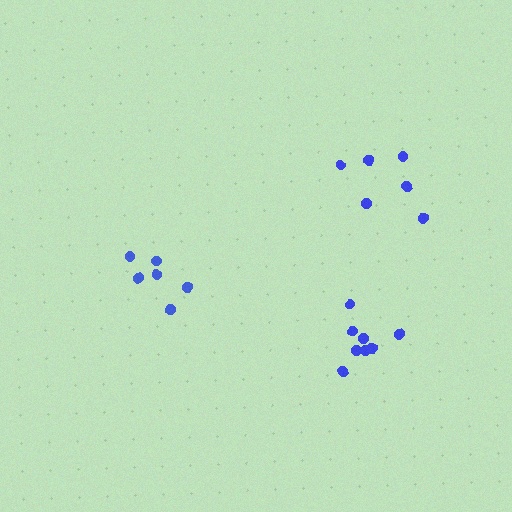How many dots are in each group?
Group 1: 6 dots, Group 2: 8 dots, Group 3: 6 dots (20 total).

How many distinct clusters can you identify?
There are 3 distinct clusters.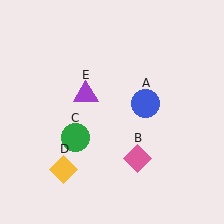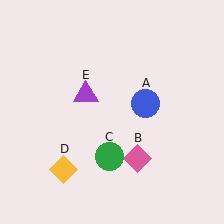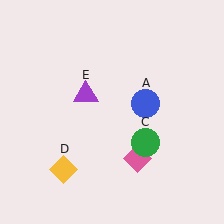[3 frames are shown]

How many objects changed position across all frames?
1 object changed position: green circle (object C).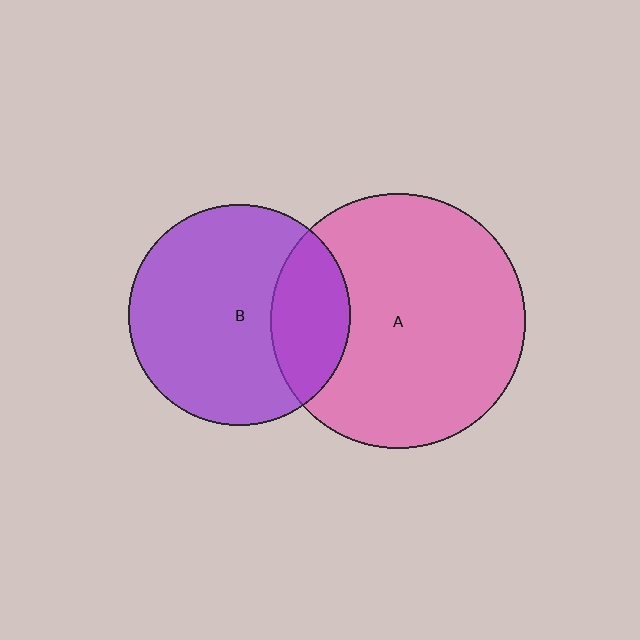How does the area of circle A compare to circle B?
Approximately 1.3 times.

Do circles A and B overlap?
Yes.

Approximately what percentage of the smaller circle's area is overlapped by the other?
Approximately 25%.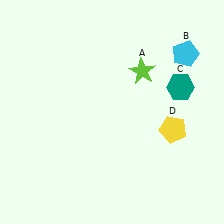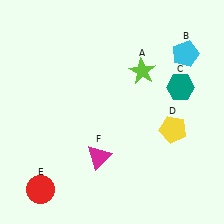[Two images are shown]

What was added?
A red circle (E), a magenta triangle (F) were added in Image 2.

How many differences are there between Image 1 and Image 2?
There are 2 differences between the two images.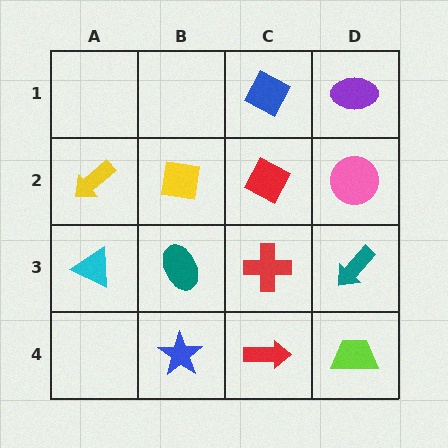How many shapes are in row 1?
2 shapes.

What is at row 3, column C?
A red cross.